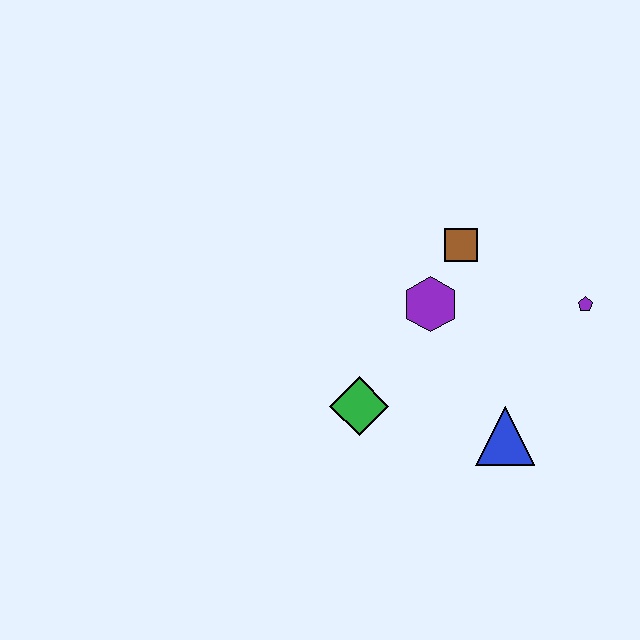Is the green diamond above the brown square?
No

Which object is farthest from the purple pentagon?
The green diamond is farthest from the purple pentagon.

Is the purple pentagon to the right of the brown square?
Yes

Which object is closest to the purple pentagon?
The brown square is closest to the purple pentagon.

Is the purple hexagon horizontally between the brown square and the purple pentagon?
No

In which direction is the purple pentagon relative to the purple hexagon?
The purple pentagon is to the right of the purple hexagon.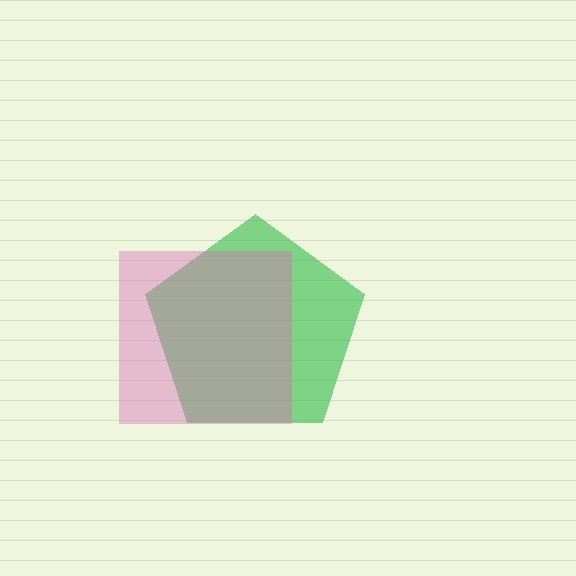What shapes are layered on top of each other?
The layered shapes are: a green pentagon, a pink square.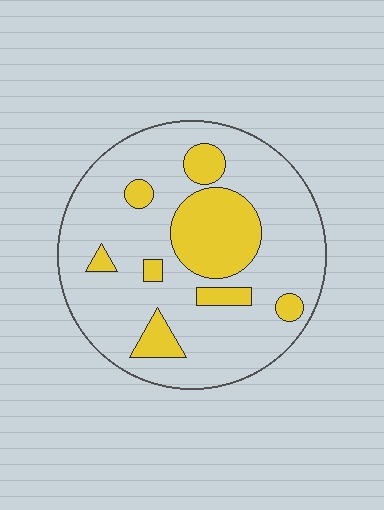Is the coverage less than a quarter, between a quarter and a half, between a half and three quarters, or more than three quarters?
Less than a quarter.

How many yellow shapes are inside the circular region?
8.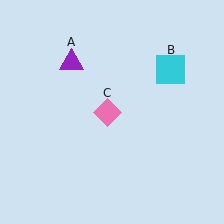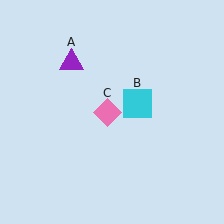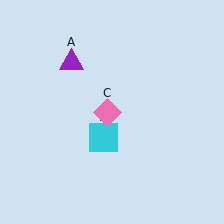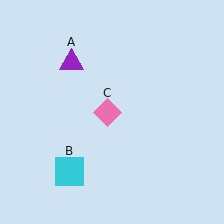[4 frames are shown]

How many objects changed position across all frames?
1 object changed position: cyan square (object B).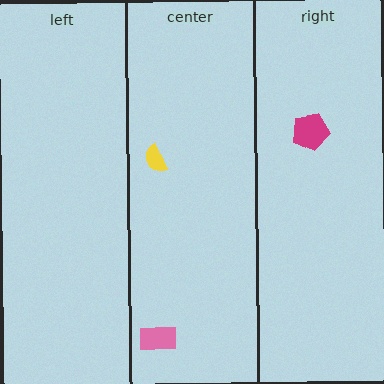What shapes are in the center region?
The yellow semicircle, the pink rectangle.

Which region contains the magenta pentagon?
The right region.